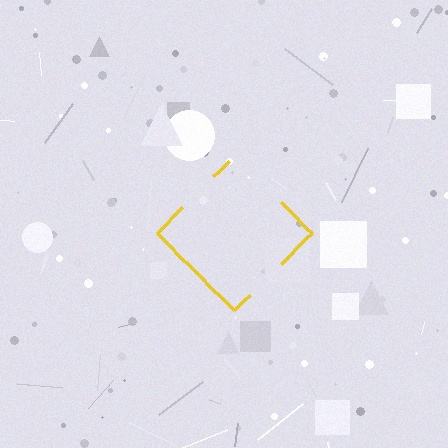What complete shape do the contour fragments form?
The contour fragments form a diamond.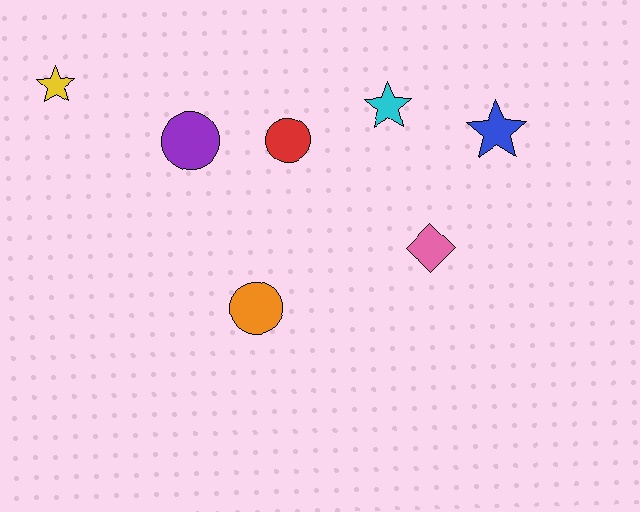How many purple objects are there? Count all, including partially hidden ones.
There is 1 purple object.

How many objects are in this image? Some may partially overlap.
There are 7 objects.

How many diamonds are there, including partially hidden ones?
There is 1 diamond.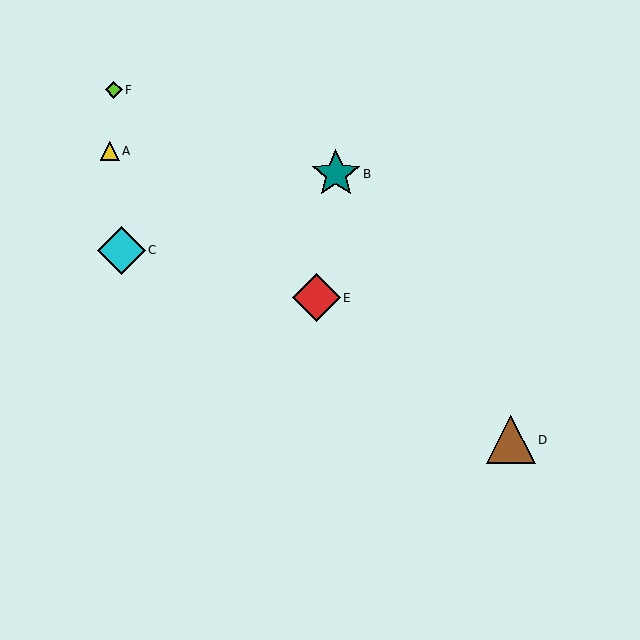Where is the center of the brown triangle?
The center of the brown triangle is at (511, 440).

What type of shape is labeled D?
Shape D is a brown triangle.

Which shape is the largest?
The teal star (labeled B) is the largest.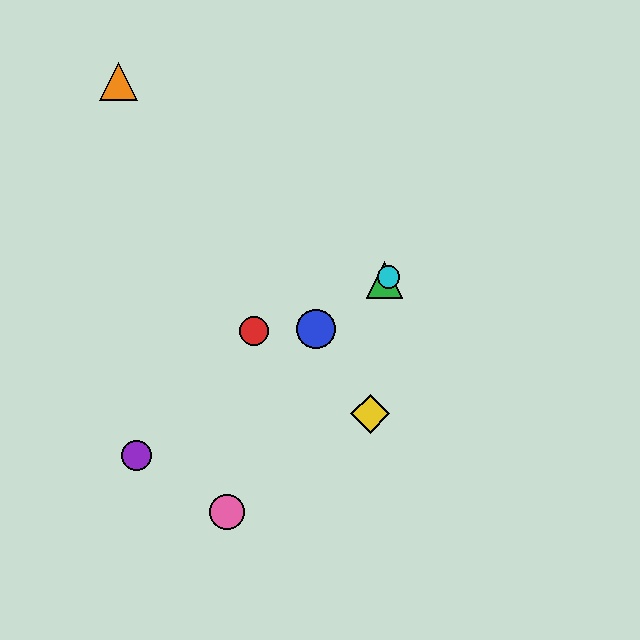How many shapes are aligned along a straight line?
4 shapes (the blue circle, the green triangle, the purple circle, the cyan circle) are aligned along a straight line.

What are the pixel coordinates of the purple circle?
The purple circle is at (137, 456).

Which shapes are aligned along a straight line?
The blue circle, the green triangle, the purple circle, the cyan circle are aligned along a straight line.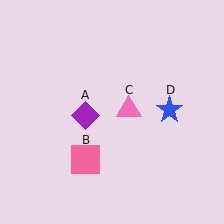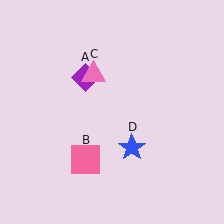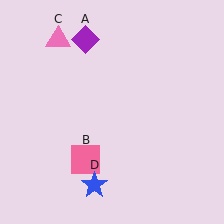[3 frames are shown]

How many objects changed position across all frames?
3 objects changed position: purple diamond (object A), pink triangle (object C), blue star (object D).